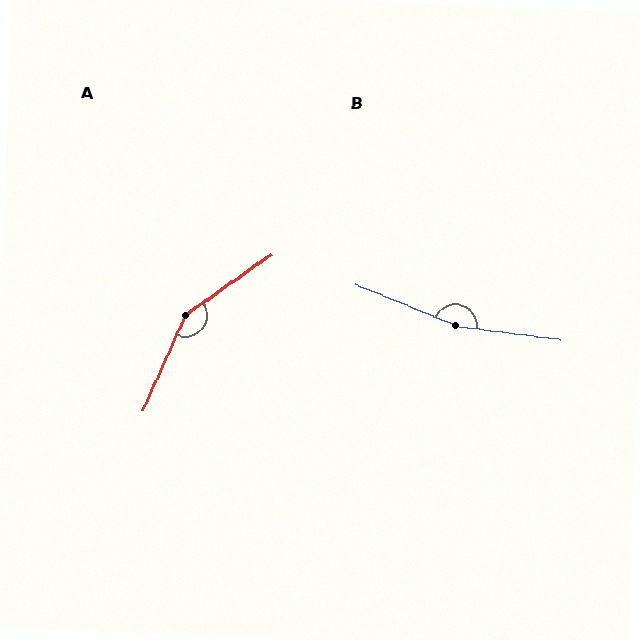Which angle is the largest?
B, at approximately 165 degrees.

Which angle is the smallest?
A, at approximately 149 degrees.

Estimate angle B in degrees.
Approximately 165 degrees.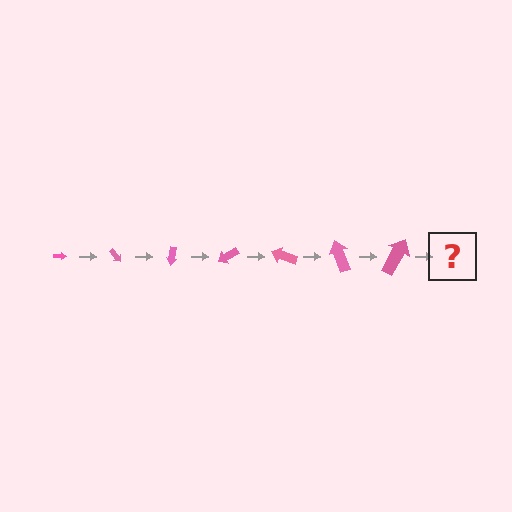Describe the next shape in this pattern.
It should be an arrow, larger than the previous one and rotated 350 degrees from the start.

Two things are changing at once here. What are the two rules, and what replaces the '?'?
The two rules are that the arrow grows larger each step and it rotates 50 degrees each step. The '?' should be an arrow, larger than the previous one and rotated 350 degrees from the start.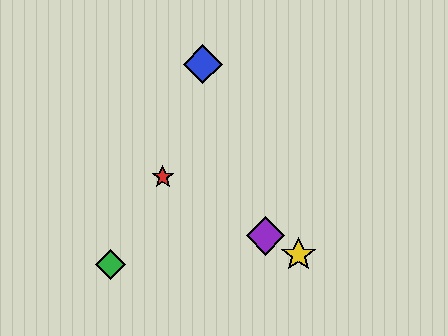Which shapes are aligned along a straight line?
The red star, the yellow star, the purple diamond are aligned along a straight line.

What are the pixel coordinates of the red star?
The red star is at (163, 177).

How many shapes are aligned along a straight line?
3 shapes (the red star, the yellow star, the purple diamond) are aligned along a straight line.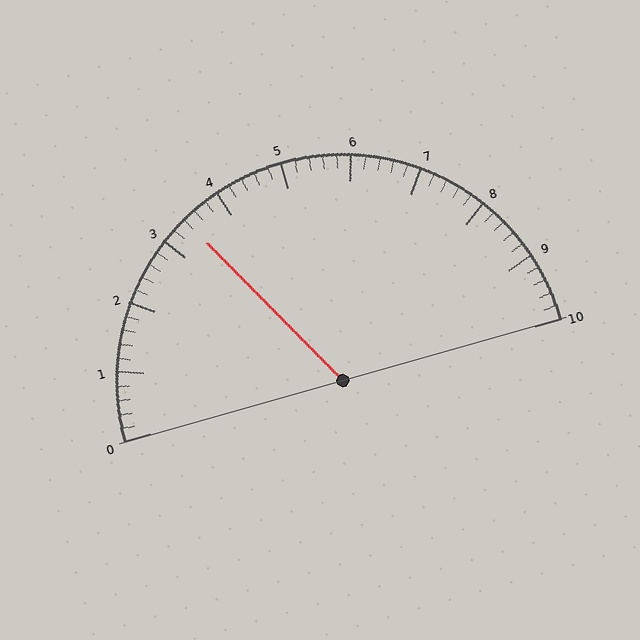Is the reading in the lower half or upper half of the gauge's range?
The reading is in the lower half of the range (0 to 10).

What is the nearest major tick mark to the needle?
The nearest major tick mark is 3.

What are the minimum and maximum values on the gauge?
The gauge ranges from 0 to 10.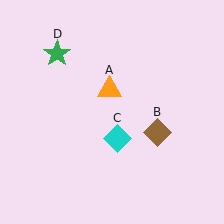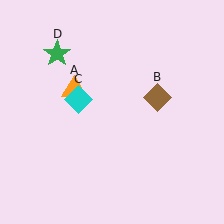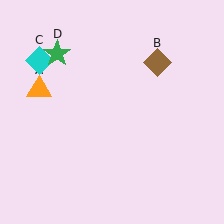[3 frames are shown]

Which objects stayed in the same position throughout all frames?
Green star (object D) remained stationary.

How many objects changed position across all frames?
3 objects changed position: orange triangle (object A), brown diamond (object B), cyan diamond (object C).